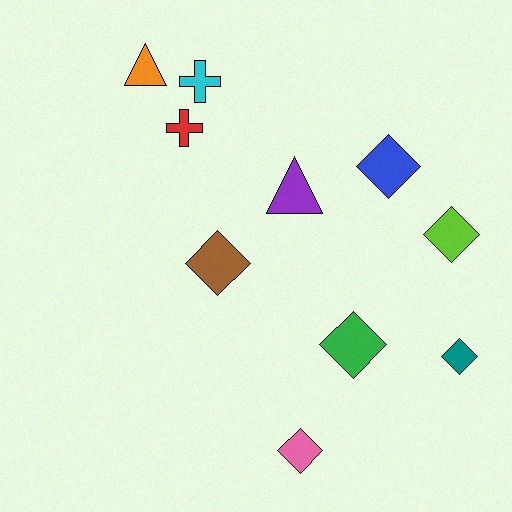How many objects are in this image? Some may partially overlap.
There are 10 objects.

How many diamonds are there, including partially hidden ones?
There are 6 diamonds.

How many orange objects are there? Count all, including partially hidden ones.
There is 1 orange object.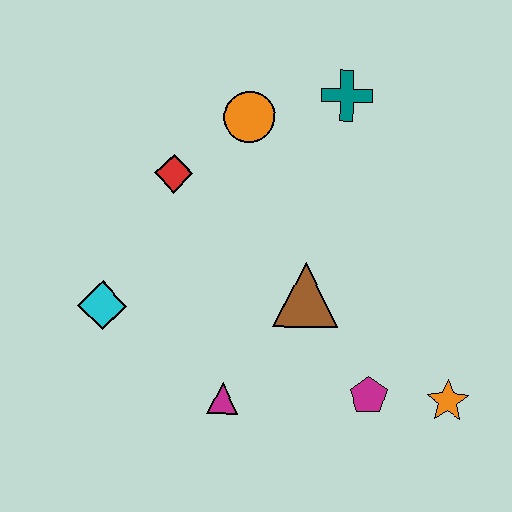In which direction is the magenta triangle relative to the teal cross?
The magenta triangle is below the teal cross.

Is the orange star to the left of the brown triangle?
No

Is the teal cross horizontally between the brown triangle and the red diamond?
No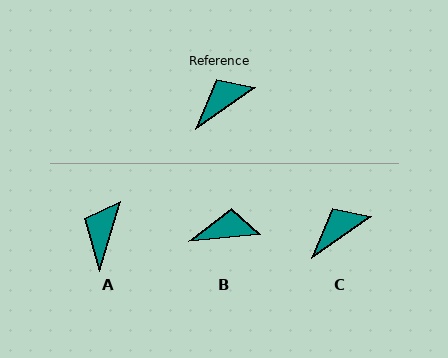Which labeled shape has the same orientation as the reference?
C.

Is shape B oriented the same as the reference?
No, it is off by about 29 degrees.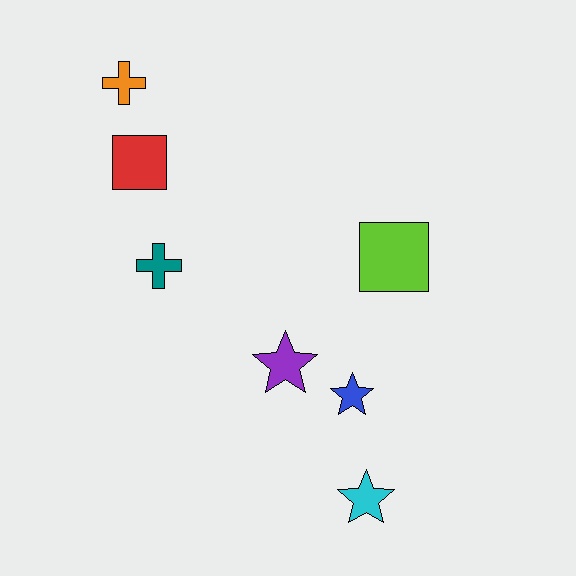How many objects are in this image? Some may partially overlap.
There are 7 objects.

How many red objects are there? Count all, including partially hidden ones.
There is 1 red object.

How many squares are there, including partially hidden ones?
There are 2 squares.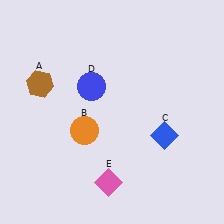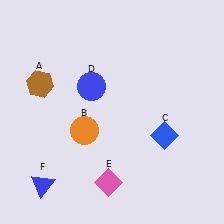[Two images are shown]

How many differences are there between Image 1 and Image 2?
There is 1 difference between the two images.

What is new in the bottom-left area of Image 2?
A blue triangle (F) was added in the bottom-left area of Image 2.